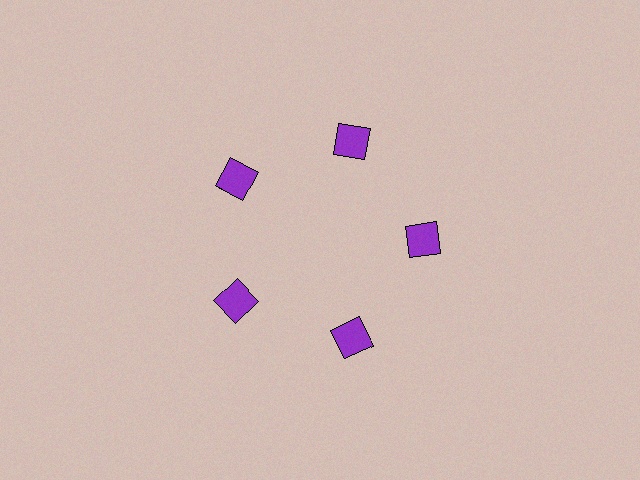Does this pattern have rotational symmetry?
Yes, this pattern has 5-fold rotational symmetry. It looks the same after rotating 72 degrees around the center.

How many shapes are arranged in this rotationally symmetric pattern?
There are 5 shapes, arranged in 5 groups of 1.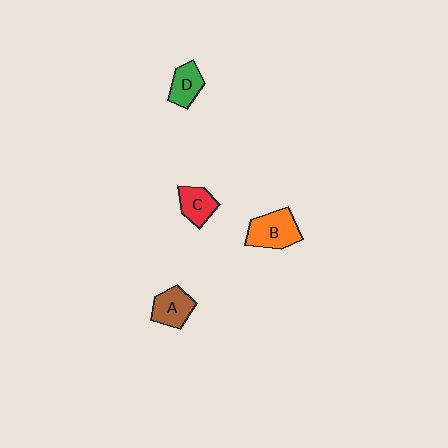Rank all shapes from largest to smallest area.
From largest to smallest: B (orange), A (brown), C (red), D (green).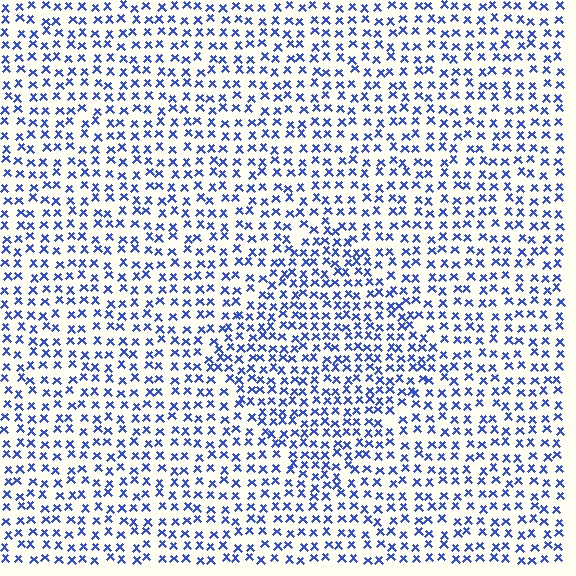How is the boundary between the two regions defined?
The boundary is defined by a change in element density (approximately 1.4x ratio). All elements are the same color, size, and shape.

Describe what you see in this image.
The image contains small blue elements arranged at two different densities. A diamond-shaped region is visible where the elements are more densely packed than the surrounding area.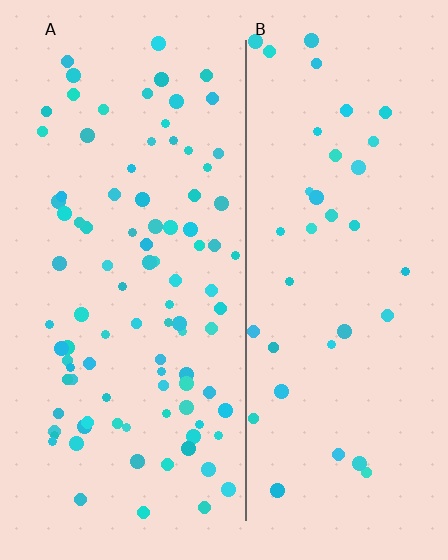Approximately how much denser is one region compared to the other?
Approximately 2.5× — region A over region B.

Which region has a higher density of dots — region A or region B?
A (the left).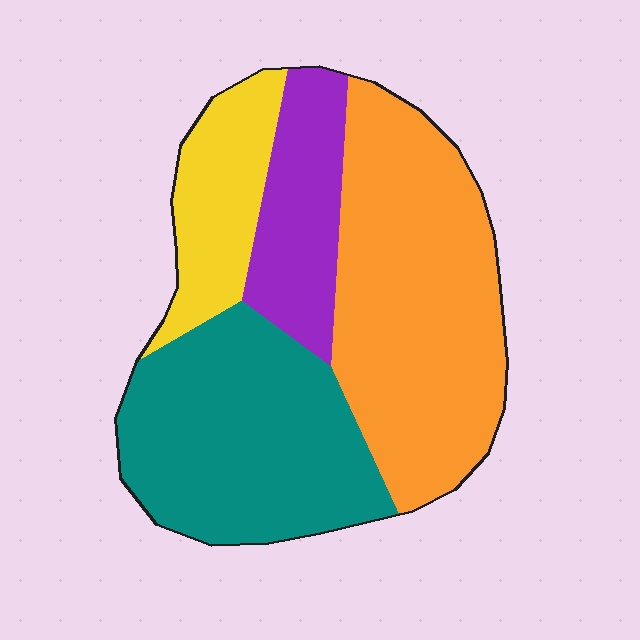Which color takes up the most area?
Orange, at roughly 40%.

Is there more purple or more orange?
Orange.